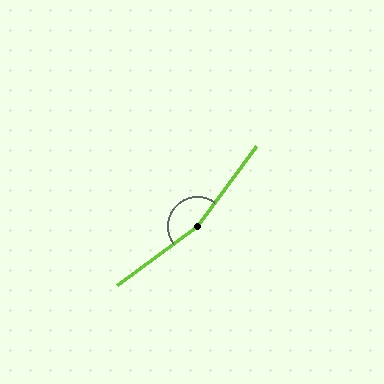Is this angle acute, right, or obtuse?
It is obtuse.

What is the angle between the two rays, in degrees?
Approximately 162 degrees.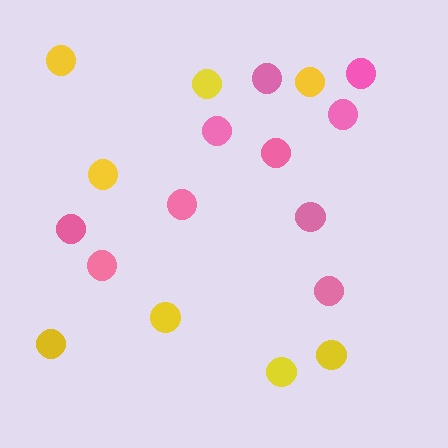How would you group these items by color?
There are 2 groups: one group of pink circles (10) and one group of yellow circles (8).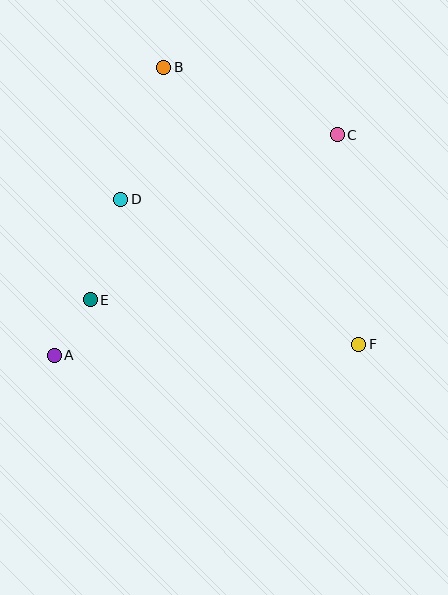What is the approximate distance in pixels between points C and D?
The distance between C and D is approximately 226 pixels.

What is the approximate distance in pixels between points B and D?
The distance between B and D is approximately 139 pixels.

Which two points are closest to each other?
Points A and E are closest to each other.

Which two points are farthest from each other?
Points A and C are farthest from each other.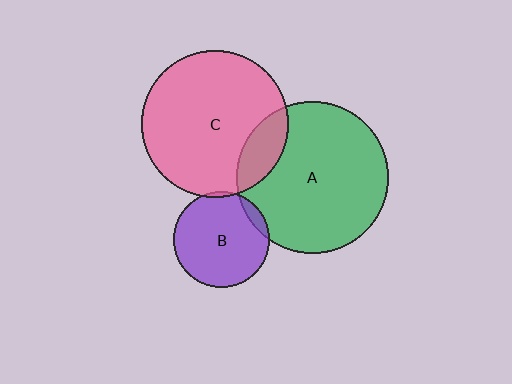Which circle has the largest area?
Circle A (green).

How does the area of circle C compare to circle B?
Approximately 2.4 times.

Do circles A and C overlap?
Yes.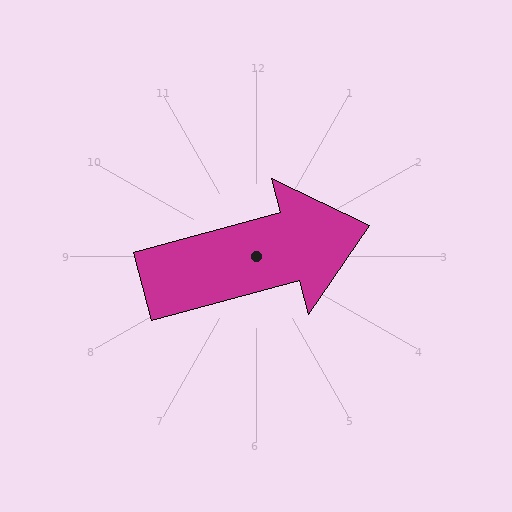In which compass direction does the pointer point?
East.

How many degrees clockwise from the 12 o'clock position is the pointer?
Approximately 75 degrees.